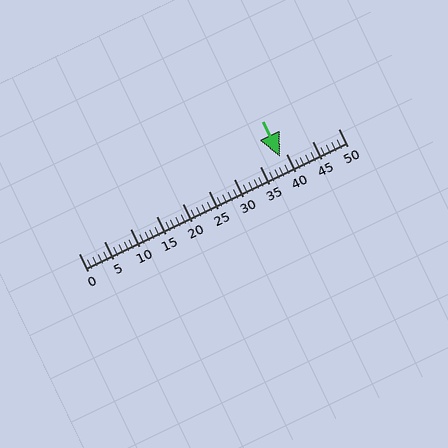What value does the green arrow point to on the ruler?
The green arrow points to approximately 39.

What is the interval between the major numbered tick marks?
The major tick marks are spaced 5 units apart.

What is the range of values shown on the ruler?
The ruler shows values from 0 to 50.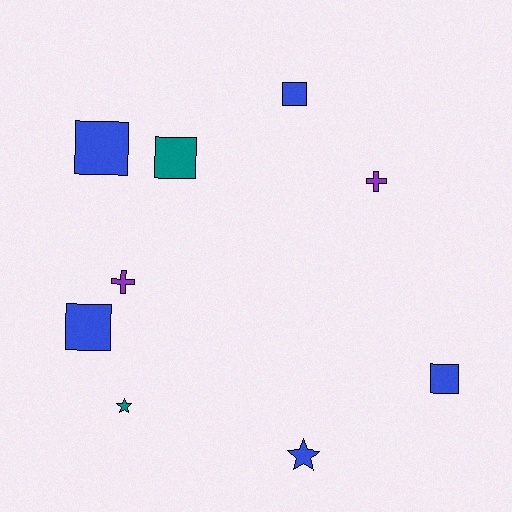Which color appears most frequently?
Blue, with 5 objects.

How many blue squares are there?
There are 4 blue squares.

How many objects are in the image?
There are 9 objects.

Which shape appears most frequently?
Square, with 5 objects.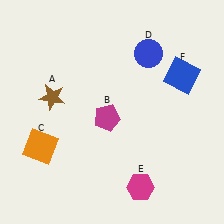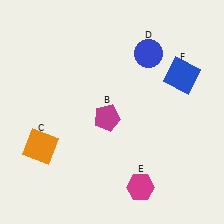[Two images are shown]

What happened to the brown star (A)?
The brown star (A) was removed in Image 2. It was in the top-left area of Image 1.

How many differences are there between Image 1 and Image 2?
There is 1 difference between the two images.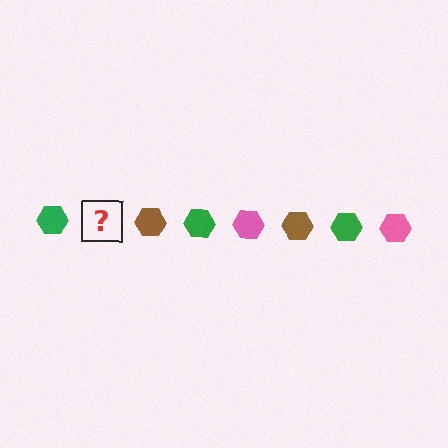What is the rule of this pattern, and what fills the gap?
The rule is that the pattern cycles through green, pink, brown hexagons. The gap should be filled with a pink hexagon.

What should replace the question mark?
The question mark should be replaced with a pink hexagon.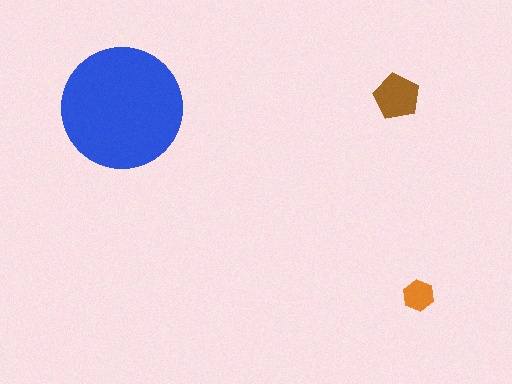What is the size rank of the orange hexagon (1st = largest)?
3rd.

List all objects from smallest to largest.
The orange hexagon, the brown pentagon, the blue circle.